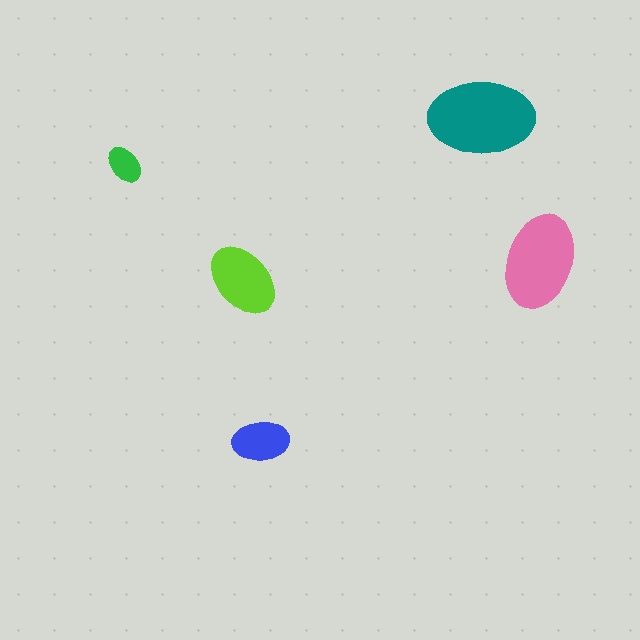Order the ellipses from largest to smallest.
the teal one, the pink one, the lime one, the blue one, the green one.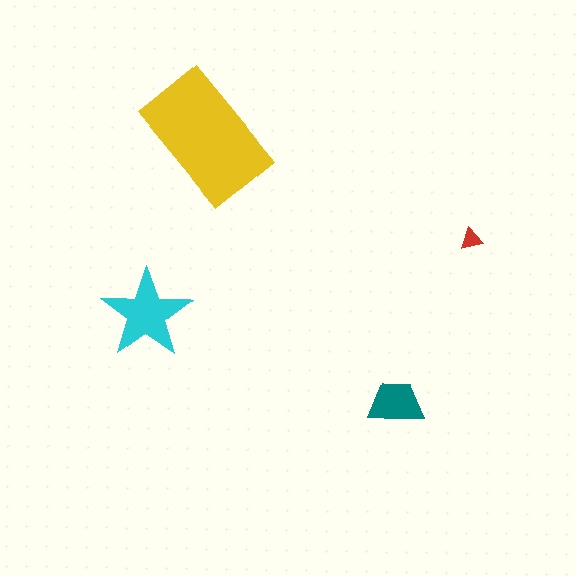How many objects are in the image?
There are 4 objects in the image.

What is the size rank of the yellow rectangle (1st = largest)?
1st.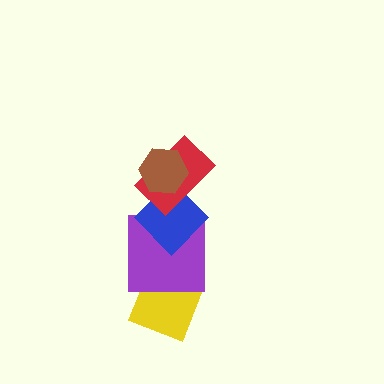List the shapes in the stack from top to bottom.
From top to bottom: the brown hexagon, the red rectangle, the blue diamond, the purple square, the yellow diamond.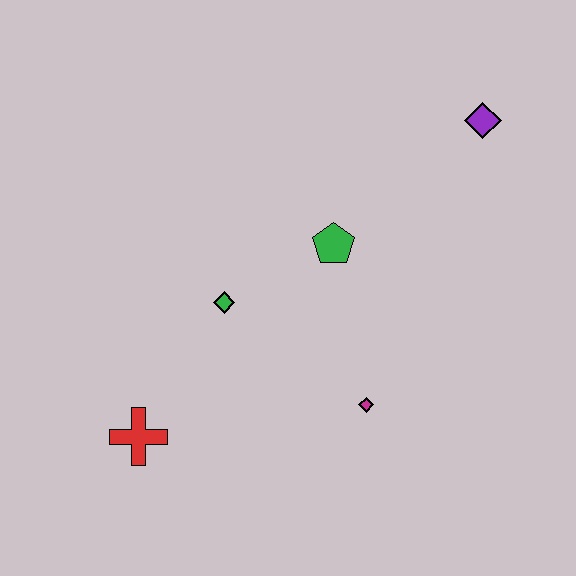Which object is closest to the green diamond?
The green pentagon is closest to the green diamond.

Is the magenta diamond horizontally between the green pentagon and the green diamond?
No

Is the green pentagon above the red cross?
Yes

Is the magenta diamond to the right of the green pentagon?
Yes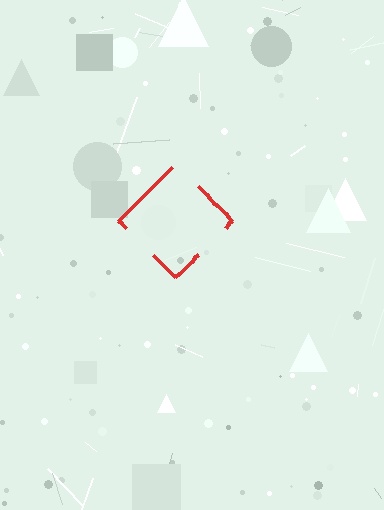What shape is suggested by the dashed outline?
The dashed outline suggests a diamond.